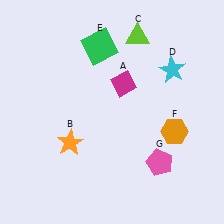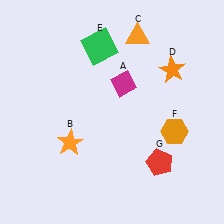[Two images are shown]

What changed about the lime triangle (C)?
In Image 1, C is lime. In Image 2, it changed to orange.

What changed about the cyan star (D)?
In Image 1, D is cyan. In Image 2, it changed to orange.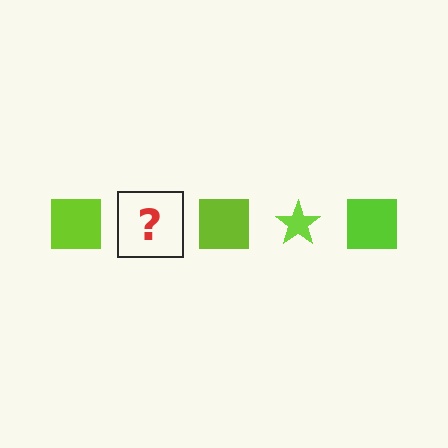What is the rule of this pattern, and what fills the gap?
The rule is that the pattern cycles through square, star shapes in lime. The gap should be filled with a lime star.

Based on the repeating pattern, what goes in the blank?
The blank should be a lime star.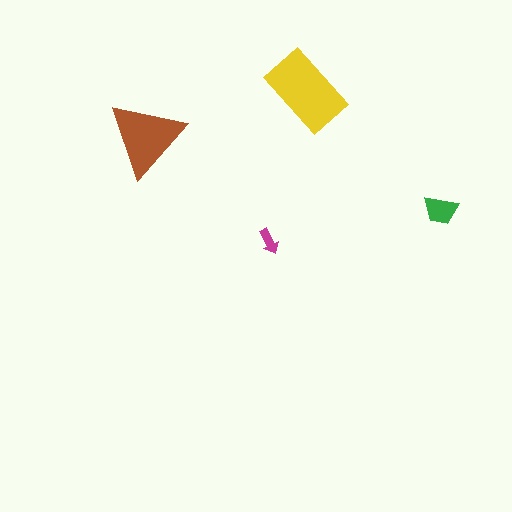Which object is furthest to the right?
The green trapezoid is rightmost.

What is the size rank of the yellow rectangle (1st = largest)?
1st.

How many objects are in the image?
There are 4 objects in the image.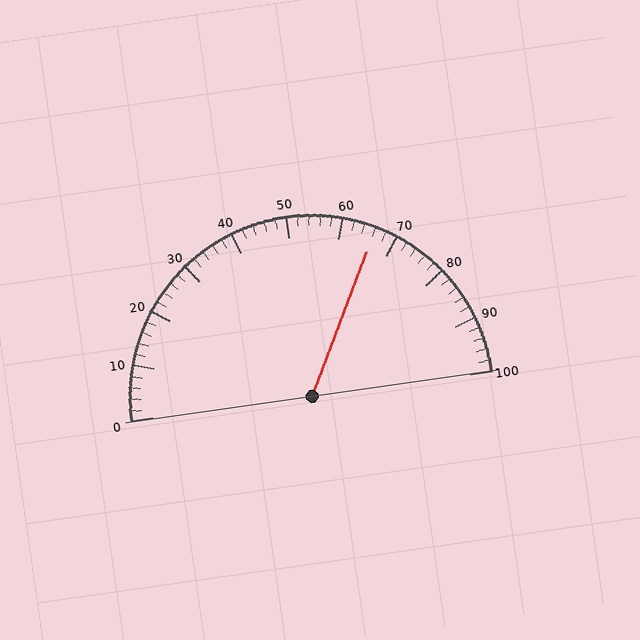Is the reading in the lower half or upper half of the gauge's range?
The reading is in the upper half of the range (0 to 100).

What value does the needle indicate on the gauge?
The needle indicates approximately 66.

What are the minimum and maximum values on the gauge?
The gauge ranges from 0 to 100.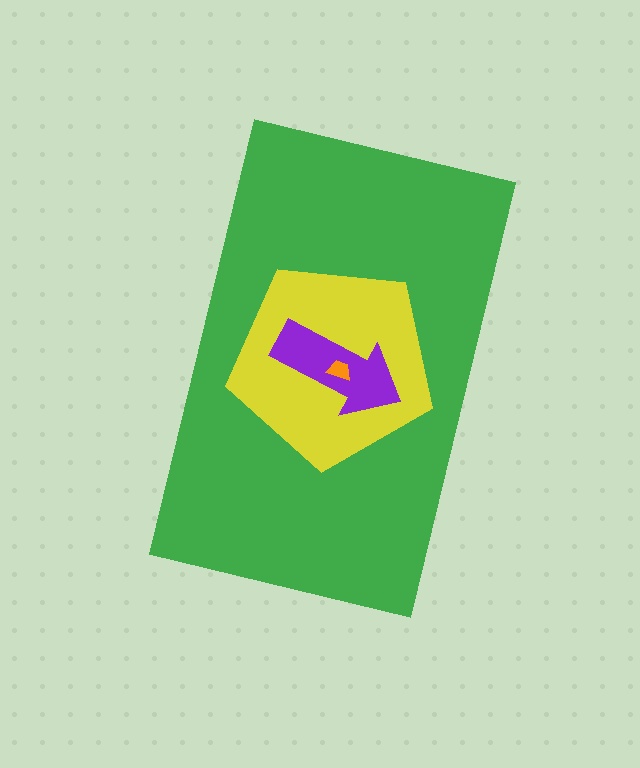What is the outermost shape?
The green rectangle.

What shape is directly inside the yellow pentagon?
The purple arrow.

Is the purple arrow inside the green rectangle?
Yes.